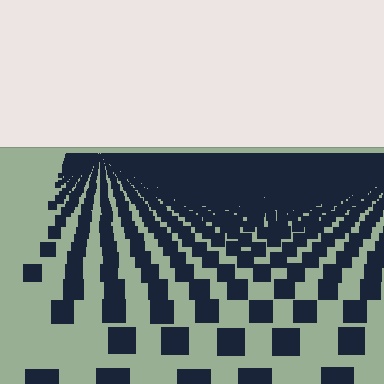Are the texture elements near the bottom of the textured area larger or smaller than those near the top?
Larger. Near the bottom, elements are closer to the viewer and appear at a bigger on-screen size.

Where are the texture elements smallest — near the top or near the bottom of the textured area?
Near the top.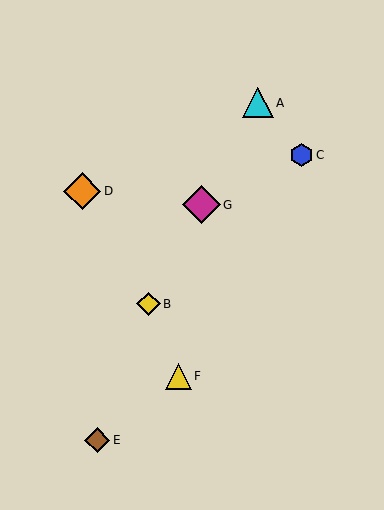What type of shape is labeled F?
Shape F is a yellow triangle.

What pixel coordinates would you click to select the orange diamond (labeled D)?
Click at (82, 191) to select the orange diamond D.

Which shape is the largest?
The magenta diamond (labeled G) is the largest.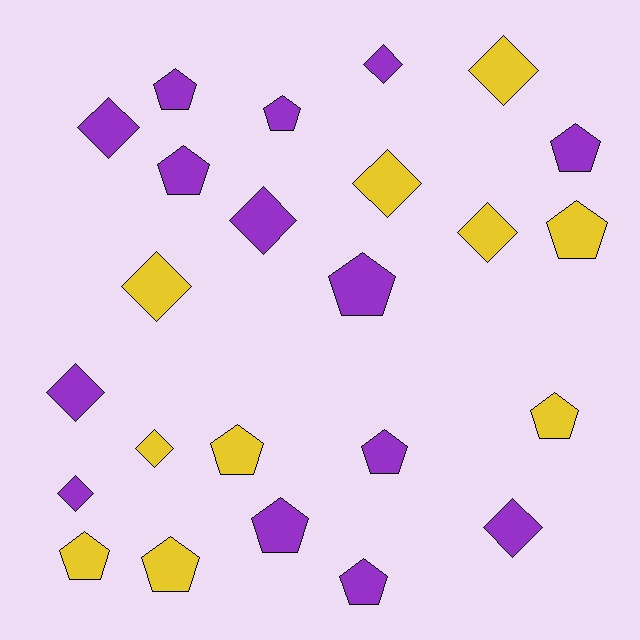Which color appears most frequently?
Purple, with 14 objects.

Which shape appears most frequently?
Pentagon, with 13 objects.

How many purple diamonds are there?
There are 6 purple diamonds.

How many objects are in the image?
There are 24 objects.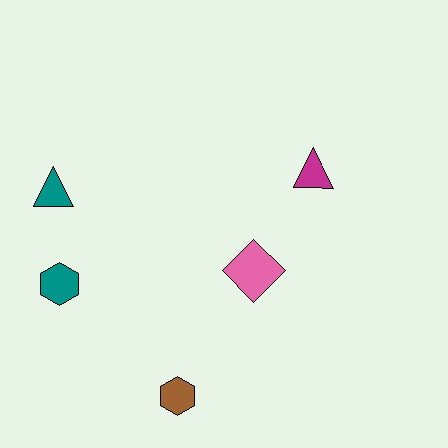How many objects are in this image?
There are 5 objects.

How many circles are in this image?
There are no circles.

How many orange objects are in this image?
There are no orange objects.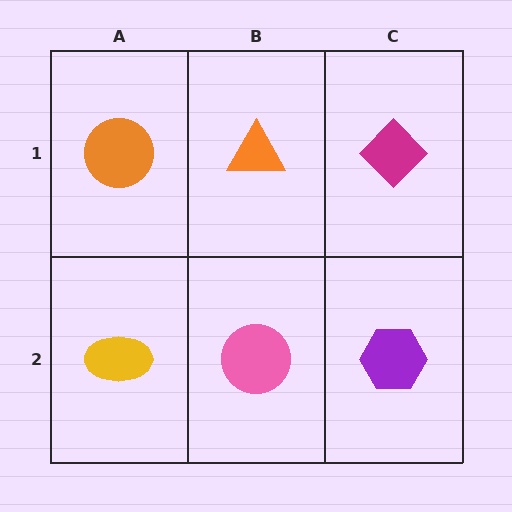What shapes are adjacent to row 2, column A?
An orange circle (row 1, column A), a pink circle (row 2, column B).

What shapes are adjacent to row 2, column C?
A magenta diamond (row 1, column C), a pink circle (row 2, column B).